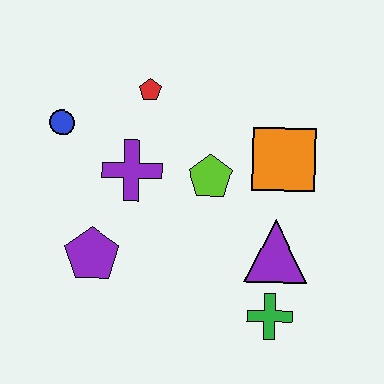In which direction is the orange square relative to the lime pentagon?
The orange square is to the right of the lime pentagon.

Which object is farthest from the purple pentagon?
The orange square is farthest from the purple pentagon.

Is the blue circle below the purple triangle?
No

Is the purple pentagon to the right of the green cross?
No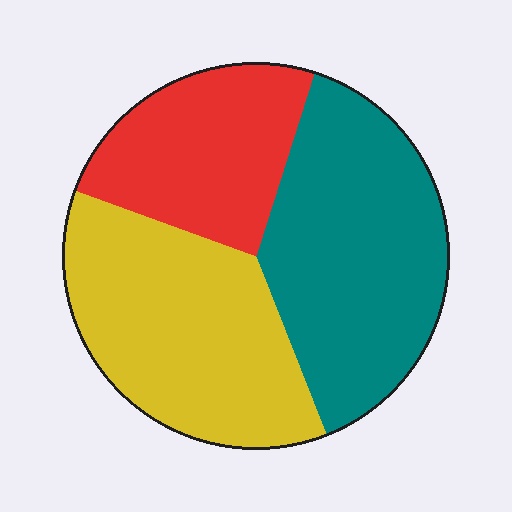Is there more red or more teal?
Teal.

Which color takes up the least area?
Red, at roughly 25%.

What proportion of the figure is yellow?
Yellow takes up about three eighths (3/8) of the figure.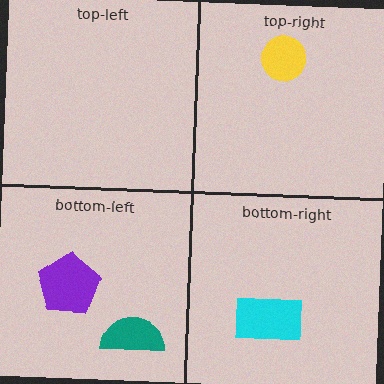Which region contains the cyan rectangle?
The bottom-right region.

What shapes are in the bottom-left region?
The purple pentagon, the teal semicircle.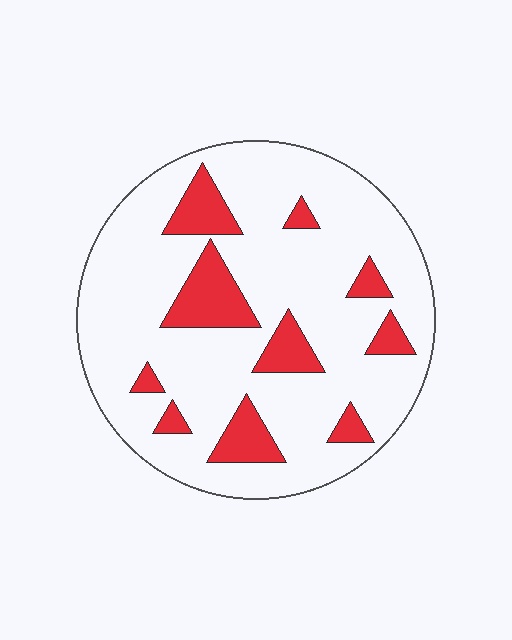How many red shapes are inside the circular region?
10.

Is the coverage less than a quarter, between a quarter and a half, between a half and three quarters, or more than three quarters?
Less than a quarter.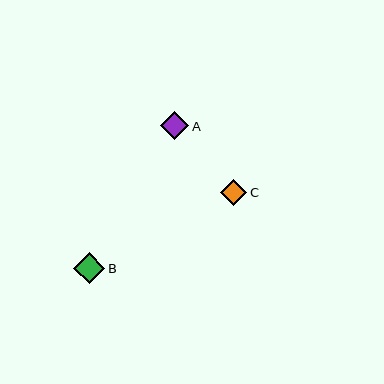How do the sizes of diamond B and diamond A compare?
Diamond B and diamond A are approximately the same size.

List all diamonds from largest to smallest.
From largest to smallest: B, A, C.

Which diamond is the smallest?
Diamond C is the smallest with a size of approximately 26 pixels.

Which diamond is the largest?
Diamond B is the largest with a size of approximately 31 pixels.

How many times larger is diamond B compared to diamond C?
Diamond B is approximately 1.2 times the size of diamond C.